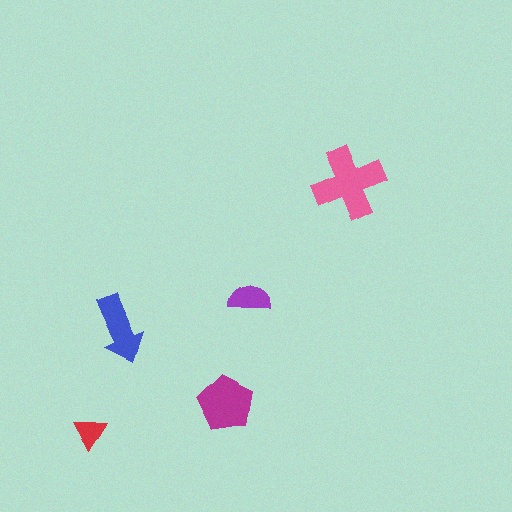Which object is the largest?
The pink cross.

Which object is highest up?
The pink cross is topmost.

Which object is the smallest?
The red triangle.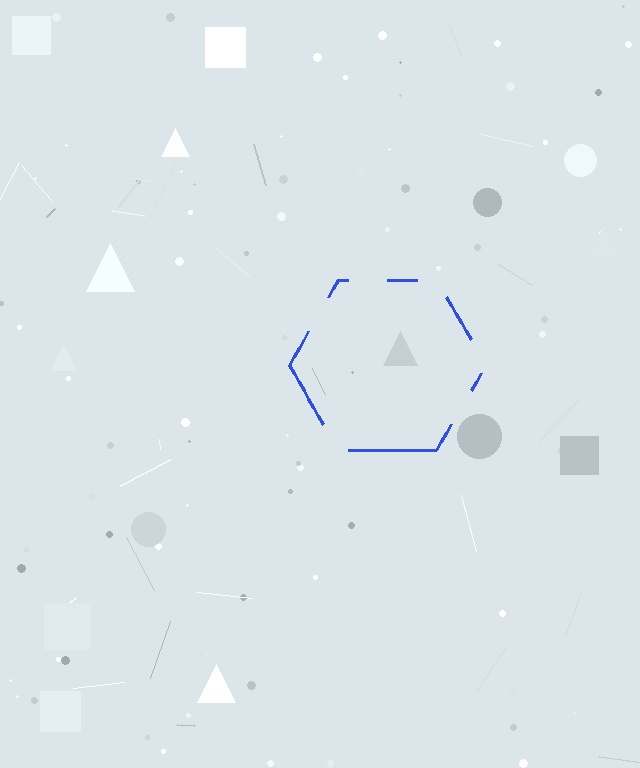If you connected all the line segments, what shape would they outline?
They would outline a hexagon.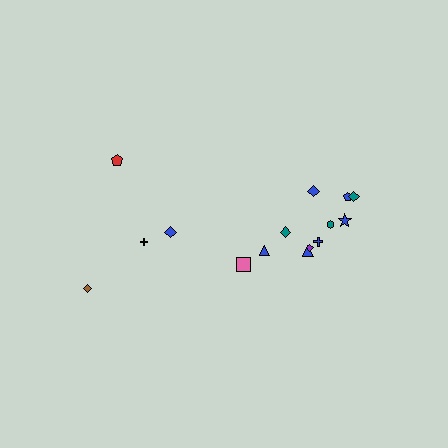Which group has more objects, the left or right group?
The right group.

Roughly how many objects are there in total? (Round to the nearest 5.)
Roughly 15 objects in total.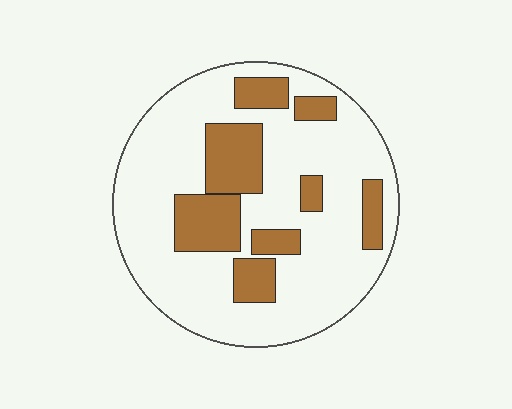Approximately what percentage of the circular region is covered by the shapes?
Approximately 25%.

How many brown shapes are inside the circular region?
8.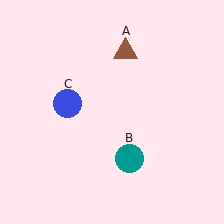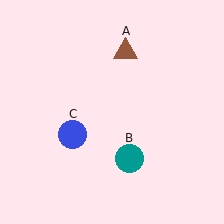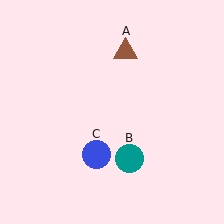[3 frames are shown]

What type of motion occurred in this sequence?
The blue circle (object C) rotated counterclockwise around the center of the scene.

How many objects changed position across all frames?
1 object changed position: blue circle (object C).